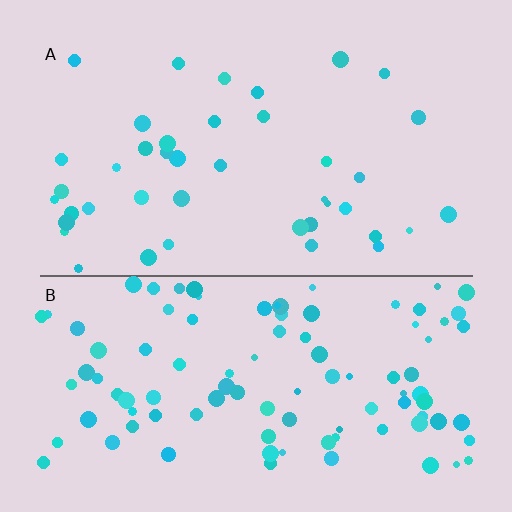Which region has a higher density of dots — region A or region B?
B (the bottom).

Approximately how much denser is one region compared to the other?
Approximately 2.4× — region B over region A.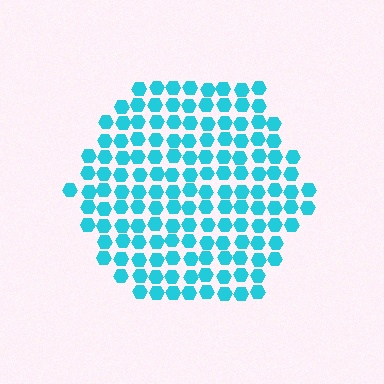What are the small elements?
The small elements are hexagons.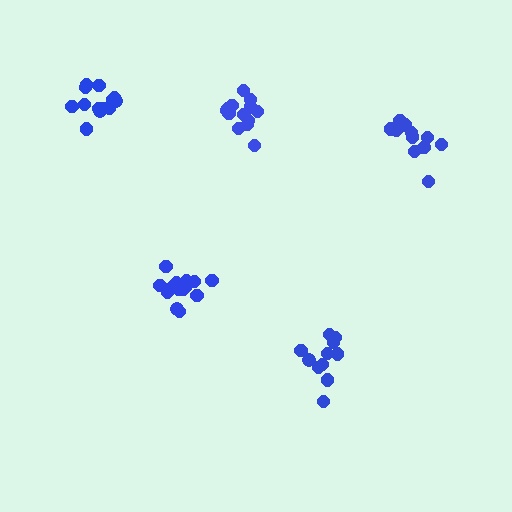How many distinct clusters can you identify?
There are 5 distinct clusters.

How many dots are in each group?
Group 1: 14 dots, Group 2: 11 dots, Group 3: 13 dots, Group 4: 13 dots, Group 5: 12 dots (63 total).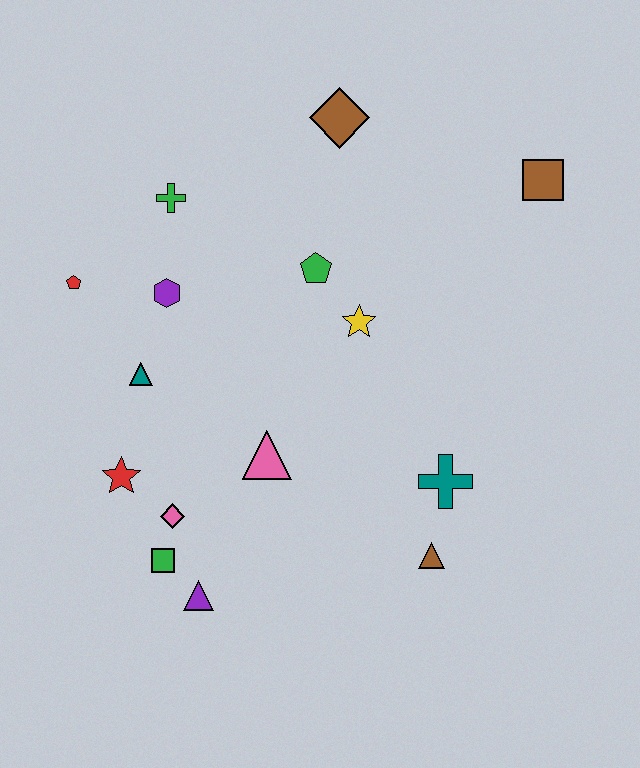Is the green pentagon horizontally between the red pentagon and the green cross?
No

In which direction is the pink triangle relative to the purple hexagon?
The pink triangle is below the purple hexagon.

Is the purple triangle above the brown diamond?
No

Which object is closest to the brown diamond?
The green pentagon is closest to the brown diamond.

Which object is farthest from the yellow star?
The purple triangle is farthest from the yellow star.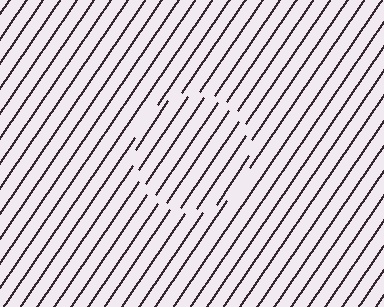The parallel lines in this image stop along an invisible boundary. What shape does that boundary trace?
An illusory circle. The interior of the shape contains the same grating, shifted by half a period — the contour is defined by the phase discontinuity where line-ends from the inner and outer gratings abut.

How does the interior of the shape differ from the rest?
The interior of the shape contains the same grating, shifted by half a period — the contour is defined by the phase discontinuity where line-ends from the inner and outer gratings abut.